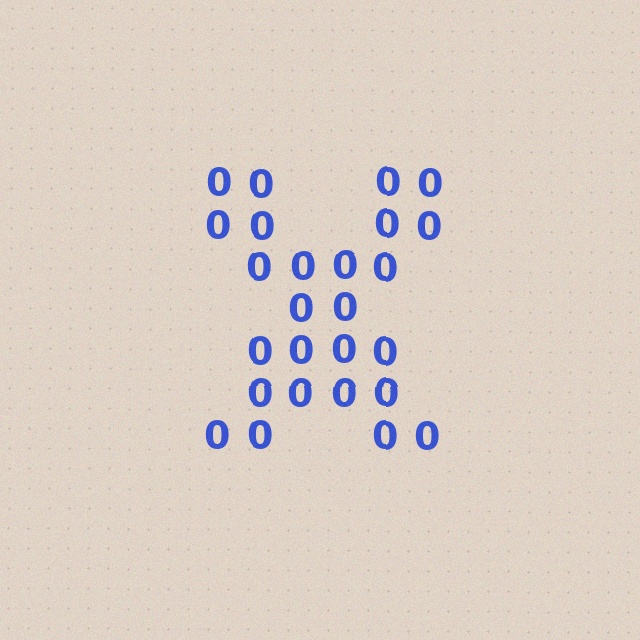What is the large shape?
The large shape is the letter X.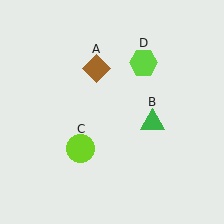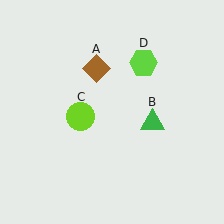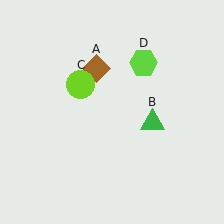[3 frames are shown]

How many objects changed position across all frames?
1 object changed position: lime circle (object C).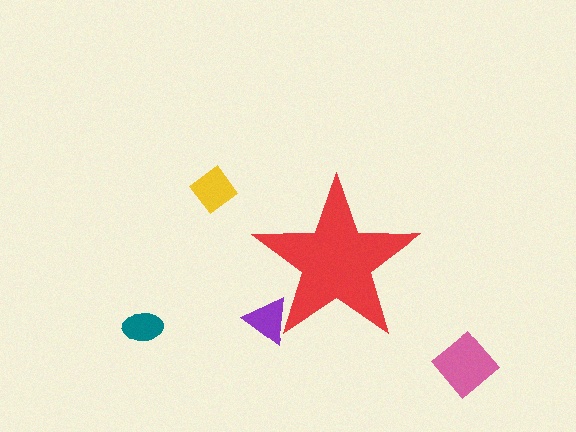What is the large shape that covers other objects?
A red star.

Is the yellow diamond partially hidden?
No, the yellow diamond is fully visible.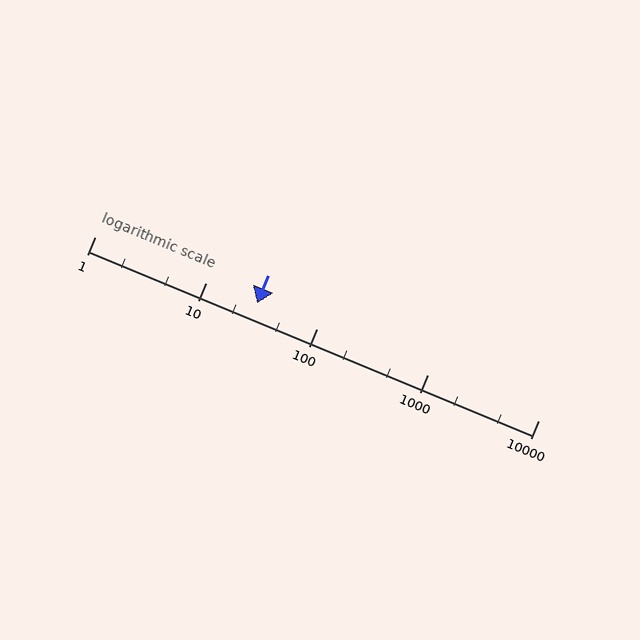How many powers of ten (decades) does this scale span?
The scale spans 4 decades, from 1 to 10000.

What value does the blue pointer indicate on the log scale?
The pointer indicates approximately 29.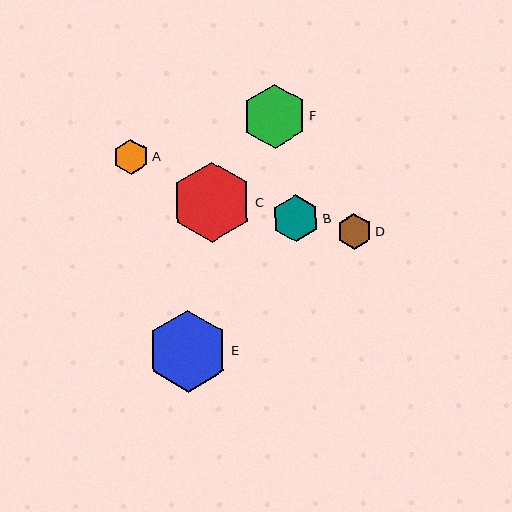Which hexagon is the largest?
Hexagon E is the largest with a size of approximately 82 pixels.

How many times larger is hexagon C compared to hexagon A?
Hexagon C is approximately 2.3 times the size of hexagon A.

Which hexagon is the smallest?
Hexagon D is the smallest with a size of approximately 35 pixels.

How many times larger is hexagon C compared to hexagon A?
Hexagon C is approximately 2.3 times the size of hexagon A.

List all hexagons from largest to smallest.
From largest to smallest: E, C, F, B, A, D.